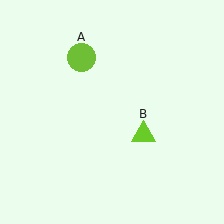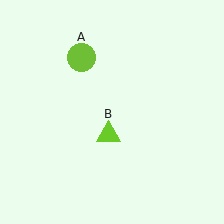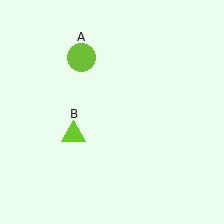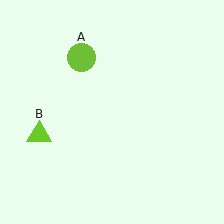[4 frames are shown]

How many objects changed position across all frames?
1 object changed position: lime triangle (object B).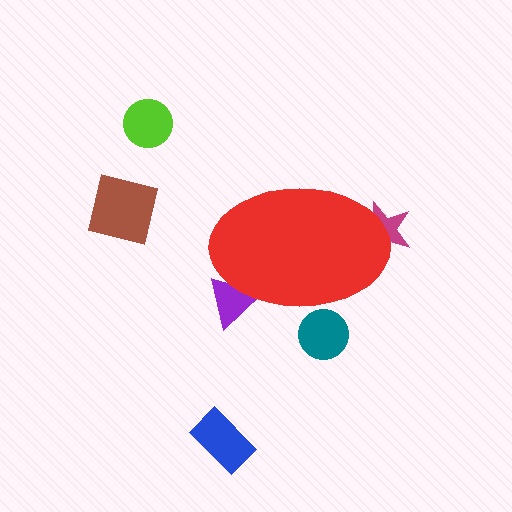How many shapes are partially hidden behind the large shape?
3 shapes are partially hidden.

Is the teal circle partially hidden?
Yes, the teal circle is partially hidden behind the red ellipse.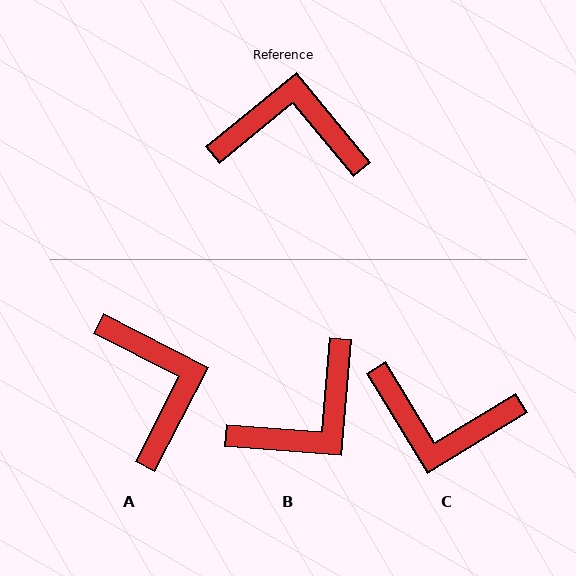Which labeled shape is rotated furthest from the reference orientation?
C, about 172 degrees away.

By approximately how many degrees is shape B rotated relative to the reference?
Approximately 134 degrees clockwise.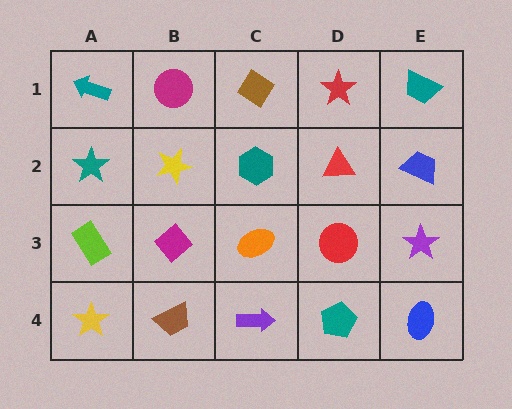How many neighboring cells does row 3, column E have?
3.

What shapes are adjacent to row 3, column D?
A red triangle (row 2, column D), a teal pentagon (row 4, column D), an orange ellipse (row 3, column C), a purple star (row 3, column E).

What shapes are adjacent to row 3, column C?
A teal hexagon (row 2, column C), a purple arrow (row 4, column C), a magenta diamond (row 3, column B), a red circle (row 3, column D).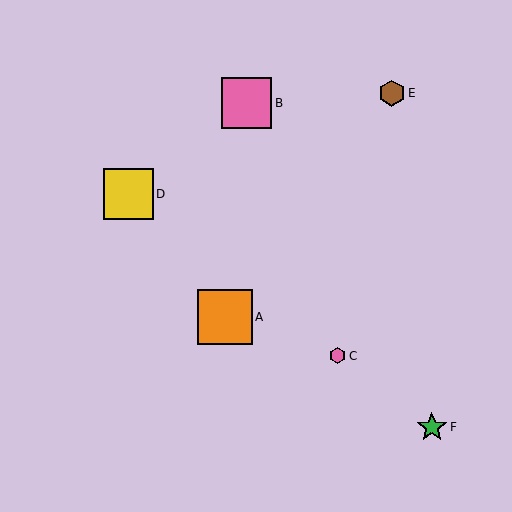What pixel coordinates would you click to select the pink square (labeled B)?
Click at (246, 103) to select the pink square B.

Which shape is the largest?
The orange square (labeled A) is the largest.